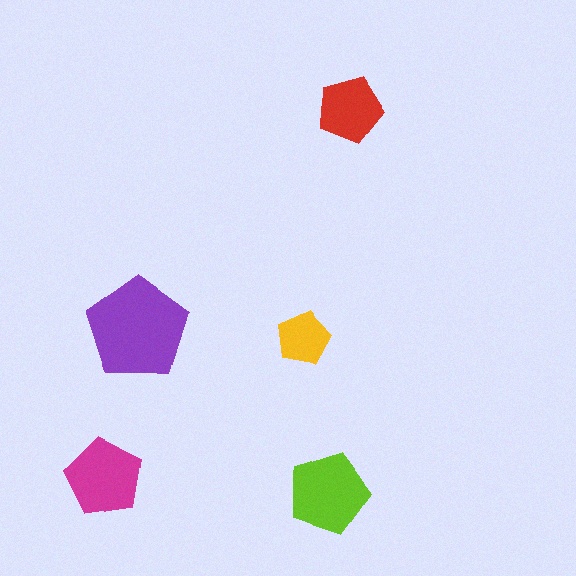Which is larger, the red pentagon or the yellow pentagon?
The red one.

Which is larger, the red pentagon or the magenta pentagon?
The magenta one.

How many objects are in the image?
There are 5 objects in the image.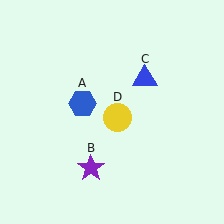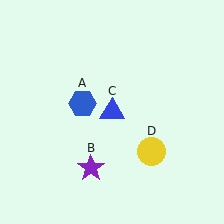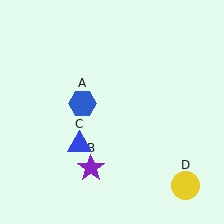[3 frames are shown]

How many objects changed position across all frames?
2 objects changed position: blue triangle (object C), yellow circle (object D).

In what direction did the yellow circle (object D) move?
The yellow circle (object D) moved down and to the right.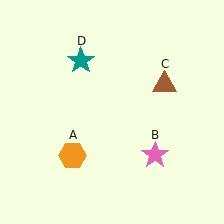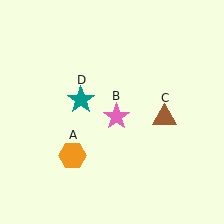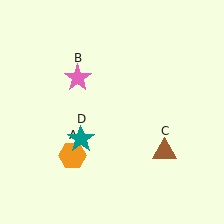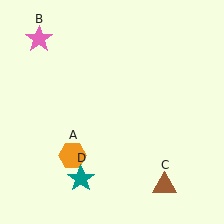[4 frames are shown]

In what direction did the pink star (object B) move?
The pink star (object B) moved up and to the left.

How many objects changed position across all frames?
3 objects changed position: pink star (object B), brown triangle (object C), teal star (object D).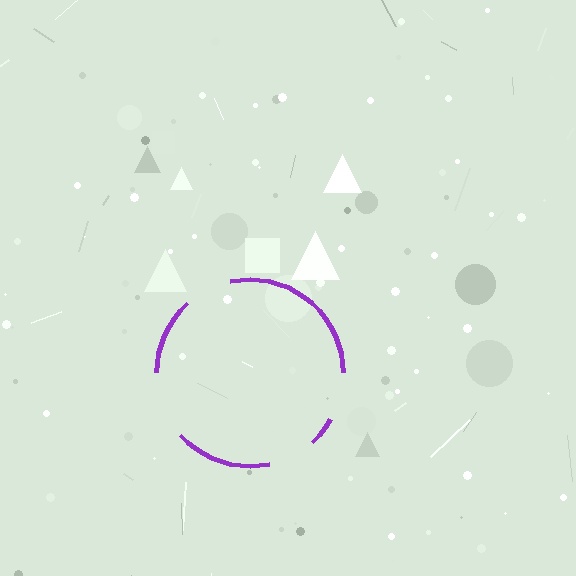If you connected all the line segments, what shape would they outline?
They would outline a circle.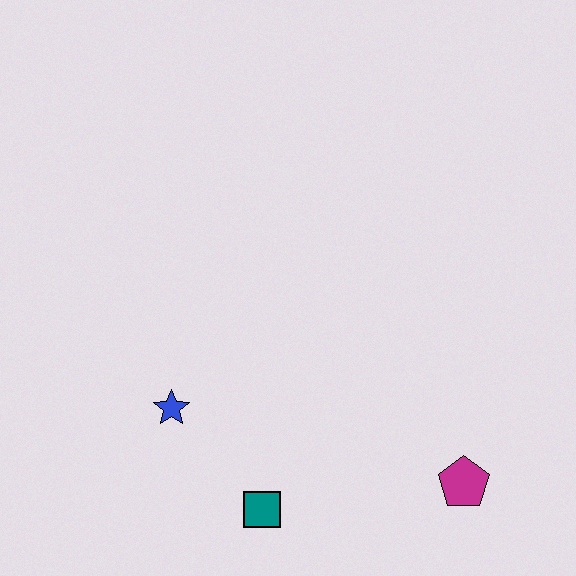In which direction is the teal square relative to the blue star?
The teal square is below the blue star.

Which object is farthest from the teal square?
The magenta pentagon is farthest from the teal square.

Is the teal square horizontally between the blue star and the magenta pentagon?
Yes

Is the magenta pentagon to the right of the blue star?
Yes